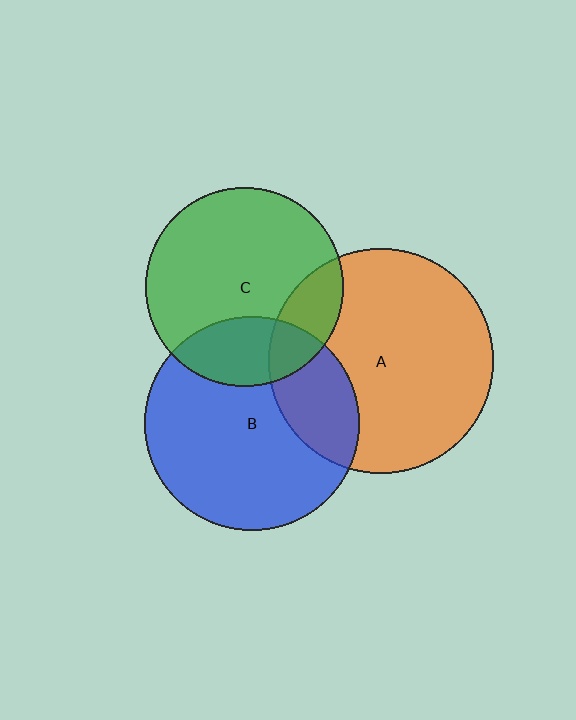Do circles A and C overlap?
Yes.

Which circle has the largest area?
Circle A (orange).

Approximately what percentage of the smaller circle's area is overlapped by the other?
Approximately 20%.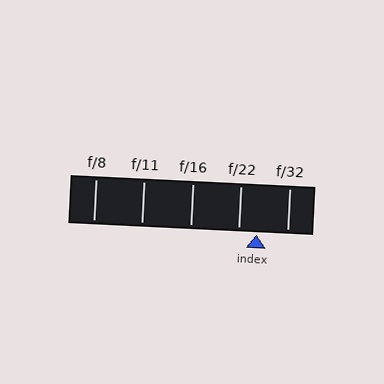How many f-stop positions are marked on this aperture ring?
There are 5 f-stop positions marked.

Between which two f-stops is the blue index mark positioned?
The index mark is between f/22 and f/32.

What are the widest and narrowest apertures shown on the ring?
The widest aperture shown is f/8 and the narrowest is f/32.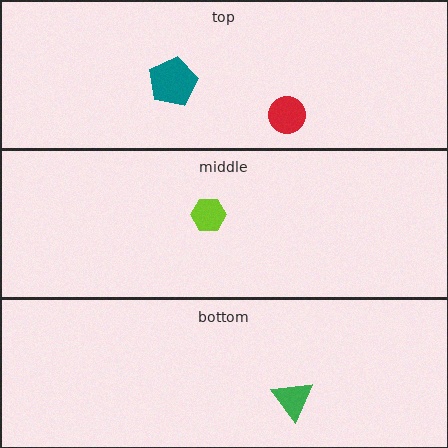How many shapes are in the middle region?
1.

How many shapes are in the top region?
2.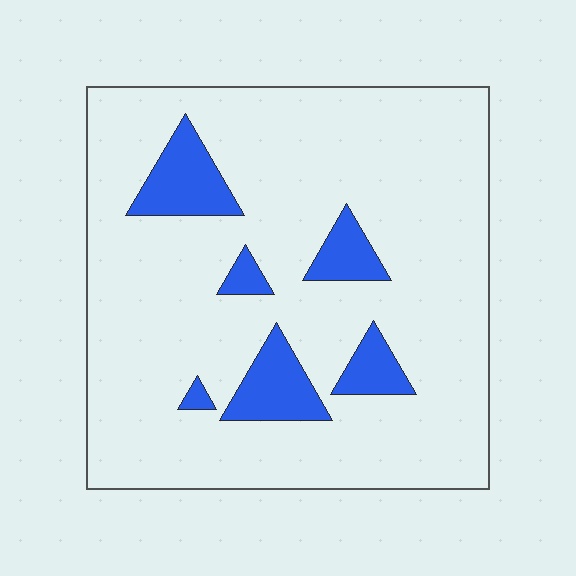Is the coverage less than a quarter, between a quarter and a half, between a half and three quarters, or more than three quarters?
Less than a quarter.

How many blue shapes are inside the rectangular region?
6.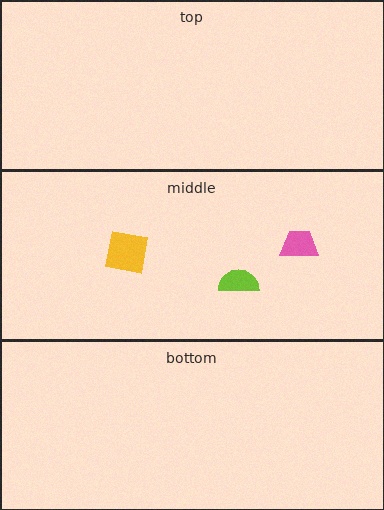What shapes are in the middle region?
The yellow square, the pink trapezoid, the lime semicircle.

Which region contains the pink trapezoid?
The middle region.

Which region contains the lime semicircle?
The middle region.